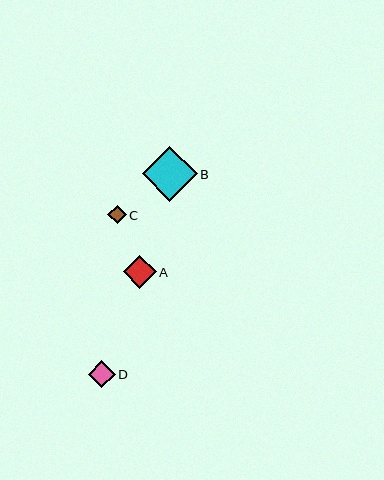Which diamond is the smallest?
Diamond C is the smallest with a size of approximately 19 pixels.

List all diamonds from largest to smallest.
From largest to smallest: B, A, D, C.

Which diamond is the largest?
Diamond B is the largest with a size of approximately 55 pixels.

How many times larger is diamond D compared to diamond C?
Diamond D is approximately 1.4 times the size of diamond C.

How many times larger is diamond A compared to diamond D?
Diamond A is approximately 1.2 times the size of diamond D.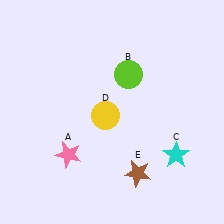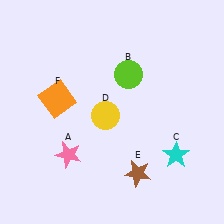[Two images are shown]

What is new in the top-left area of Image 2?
An orange square (F) was added in the top-left area of Image 2.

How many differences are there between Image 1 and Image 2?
There is 1 difference between the two images.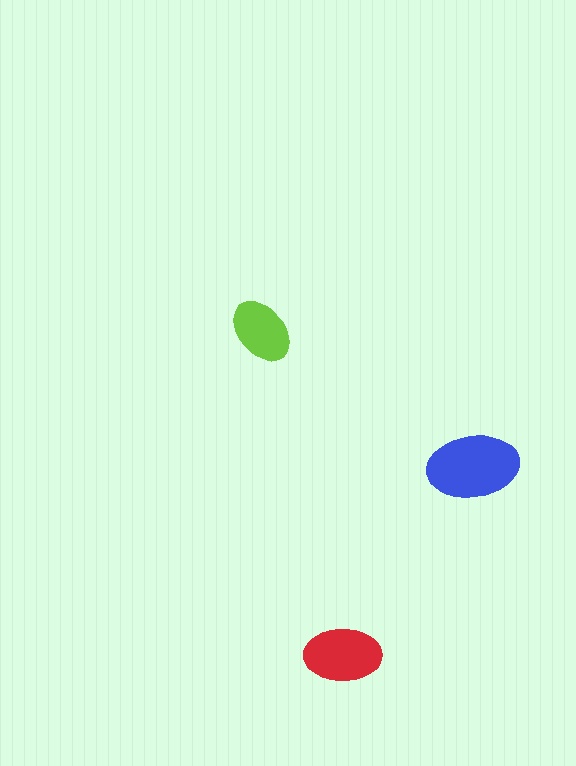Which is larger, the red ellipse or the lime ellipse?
The red one.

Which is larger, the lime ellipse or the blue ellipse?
The blue one.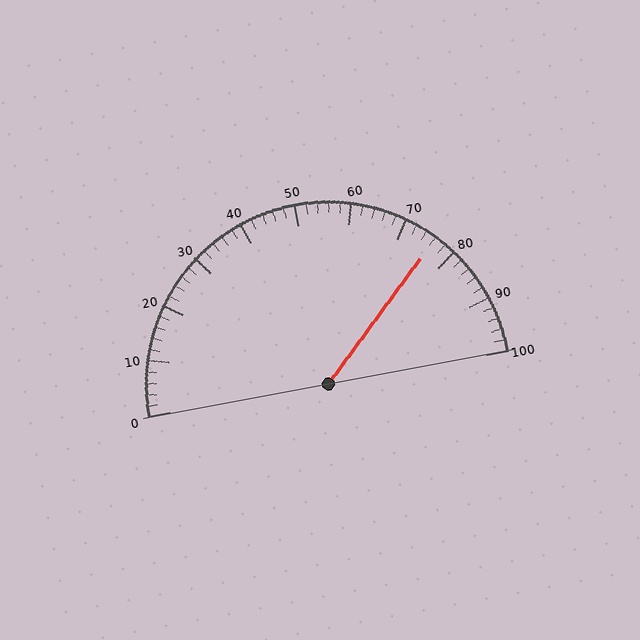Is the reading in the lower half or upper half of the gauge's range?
The reading is in the upper half of the range (0 to 100).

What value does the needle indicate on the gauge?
The needle indicates approximately 76.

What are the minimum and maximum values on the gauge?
The gauge ranges from 0 to 100.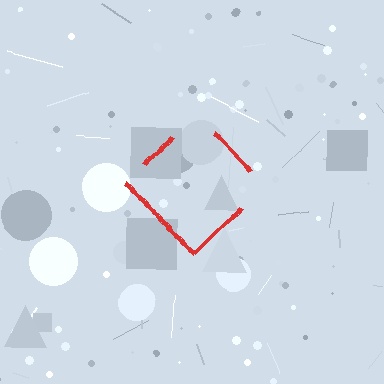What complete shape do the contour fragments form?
The contour fragments form a diamond.